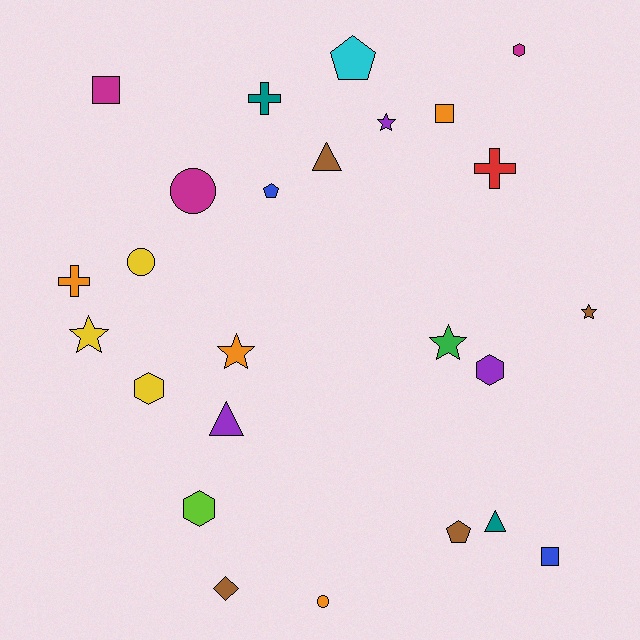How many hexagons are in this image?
There are 4 hexagons.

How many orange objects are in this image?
There are 4 orange objects.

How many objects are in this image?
There are 25 objects.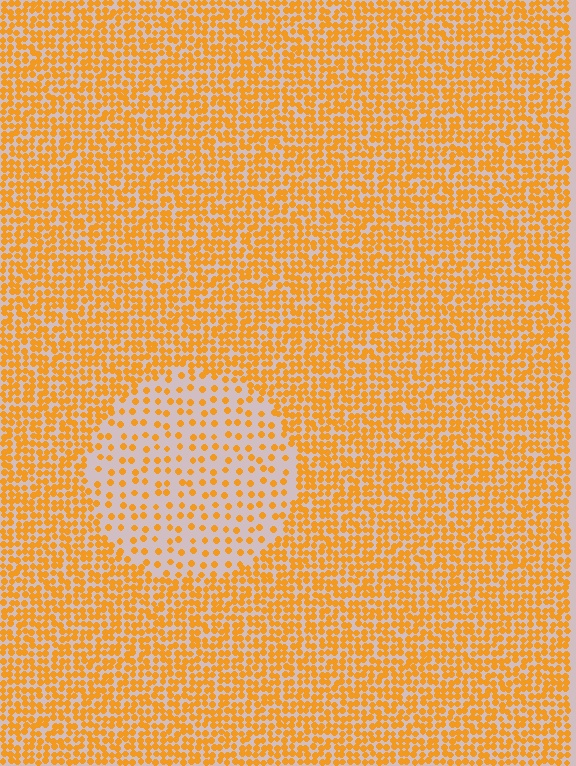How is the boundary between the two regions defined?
The boundary is defined by a change in element density (approximately 2.6x ratio). All elements are the same color, size, and shape.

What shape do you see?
I see a circle.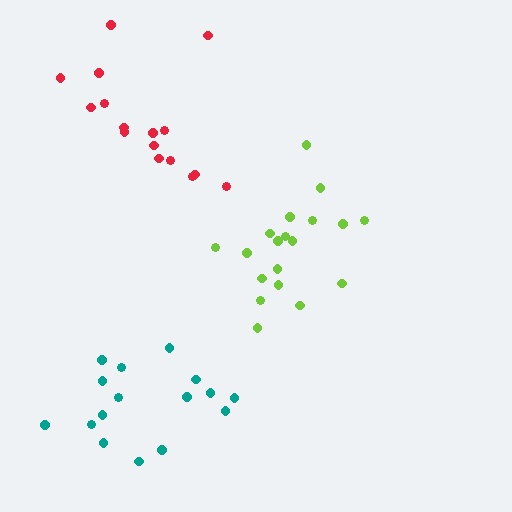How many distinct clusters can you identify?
There are 3 distinct clusters.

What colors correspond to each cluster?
The clusters are colored: red, lime, teal.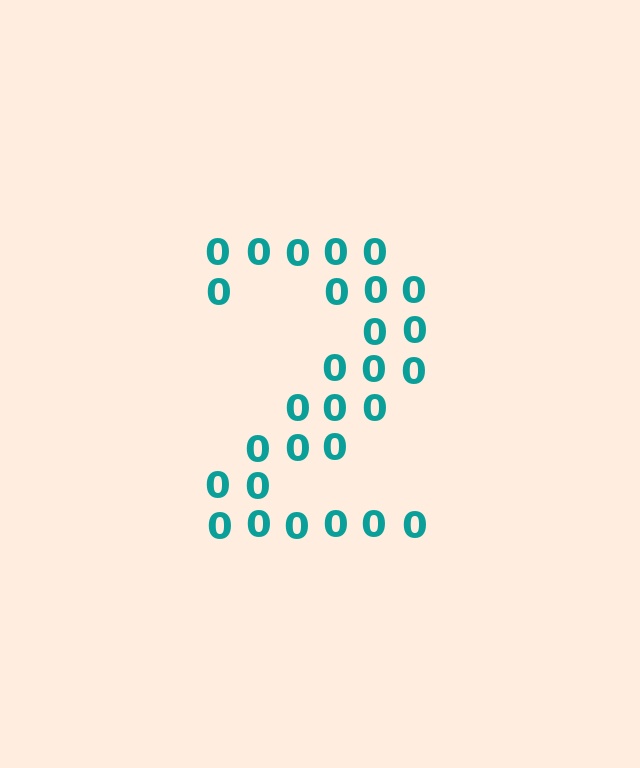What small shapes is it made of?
It is made of small digit 0's.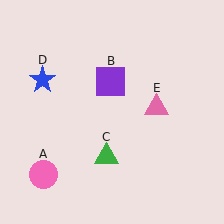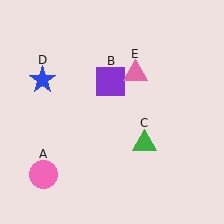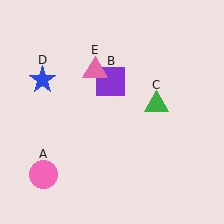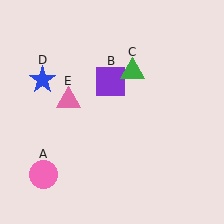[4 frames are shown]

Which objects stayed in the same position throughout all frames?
Pink circle (object A) and purple square (object B) and blue star (object D) remained stationary.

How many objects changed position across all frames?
2 objects changed position: green triangle (object C), pink triangle (object E).